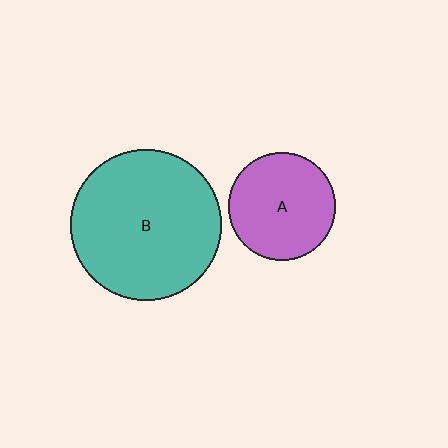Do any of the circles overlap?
No, none of the circles overlap.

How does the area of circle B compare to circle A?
Approximately 2.0 times.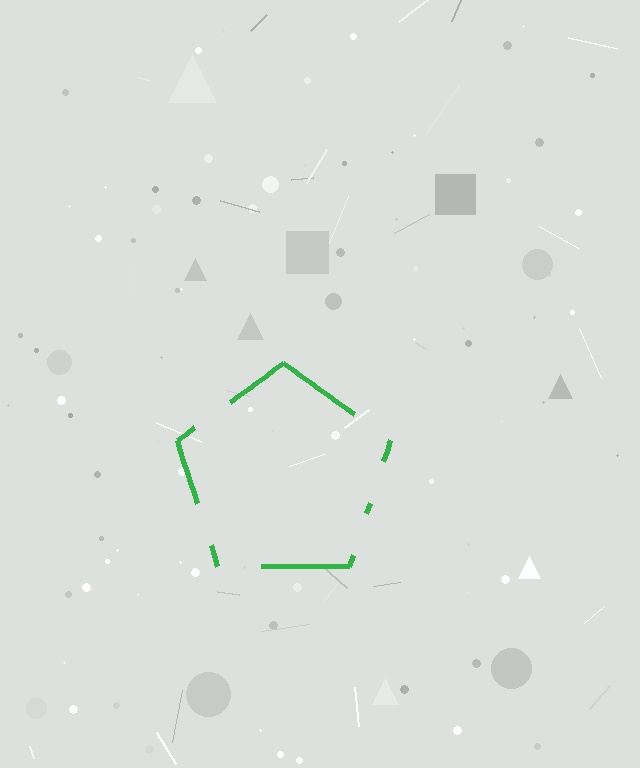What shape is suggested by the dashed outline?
The dashed outline suggests a pentagon.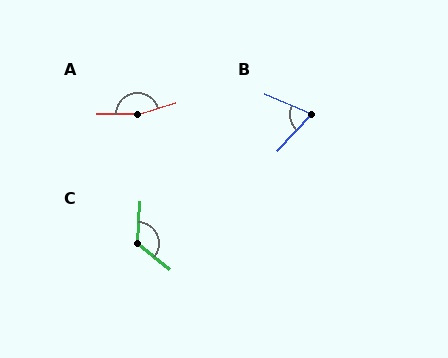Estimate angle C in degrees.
Approximately 126 degrees.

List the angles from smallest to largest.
B (70°), C (126°), A (163°).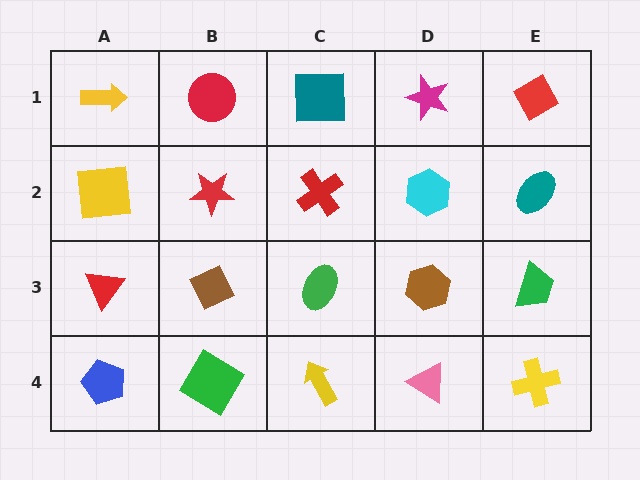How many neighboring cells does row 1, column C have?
3.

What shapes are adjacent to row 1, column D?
A cyan hexagon (row 2, column D), a teal square (row 1, column C), a red diamond (row 1, column E).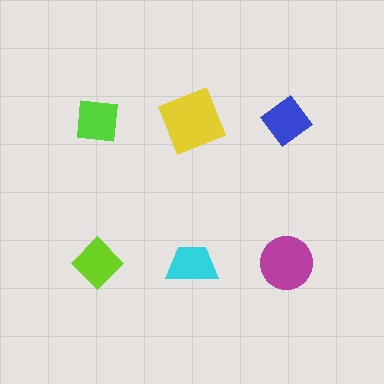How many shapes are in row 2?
3 shapes.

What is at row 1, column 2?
A yellow square.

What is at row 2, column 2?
A cyan trapezoid.